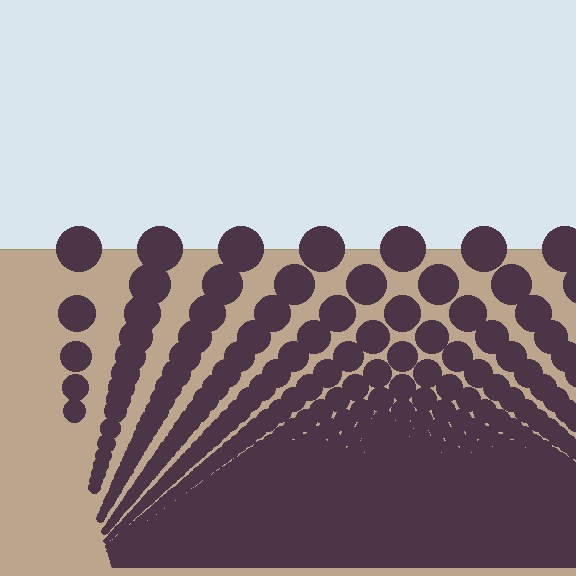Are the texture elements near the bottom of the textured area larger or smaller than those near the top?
Smaller. The gradient is inverted — elements near the bottom are smaller and denser.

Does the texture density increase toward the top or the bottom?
Density increases toward the bottom.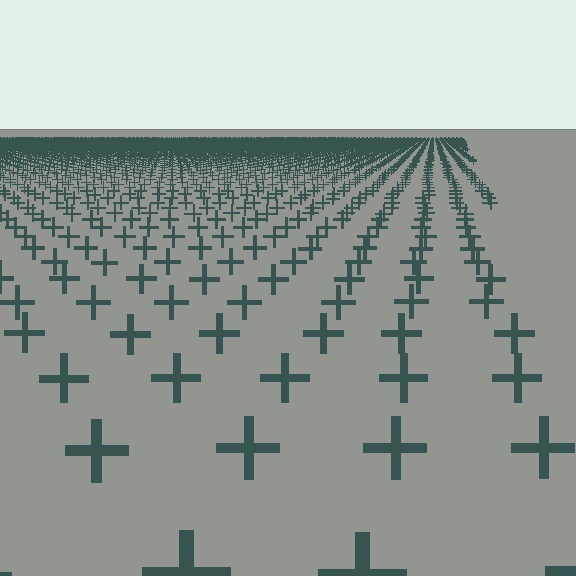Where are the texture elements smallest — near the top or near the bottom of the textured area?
Near the top.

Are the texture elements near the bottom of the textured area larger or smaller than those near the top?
Larger. Near the bottom, elements are closer to the viewer and appear at a bigger on-screen size.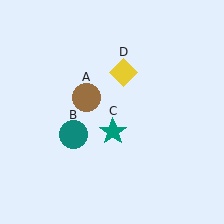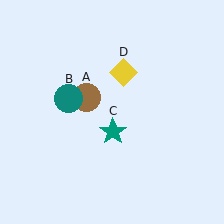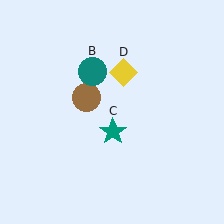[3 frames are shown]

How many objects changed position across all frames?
1 object changed position: teal circle (object B).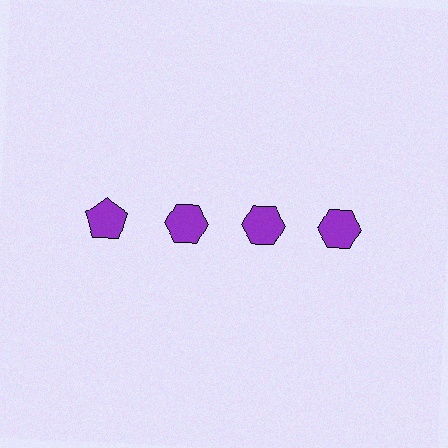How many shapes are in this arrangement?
There are 4 shapes arranged in a grid pattern.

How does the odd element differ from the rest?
It has a different shape: pentagon instead of hexagon.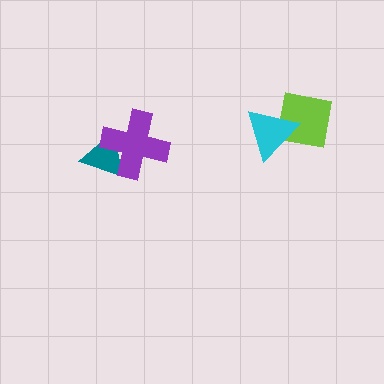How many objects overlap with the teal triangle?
1 object overlaps with the teal triangle.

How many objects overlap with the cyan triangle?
1 object overlaps with the cyan triangle.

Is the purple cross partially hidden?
No, no other shape covers it.